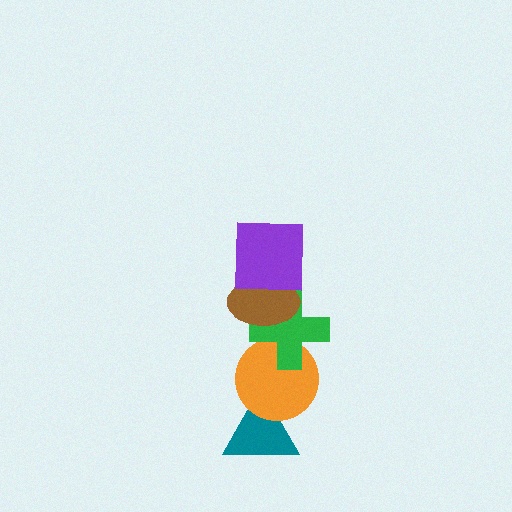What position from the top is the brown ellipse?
The brown ellipse is 2nd from the top.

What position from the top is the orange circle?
The orange circle is 4th from the top.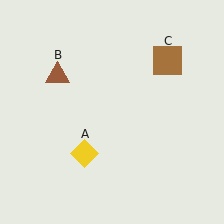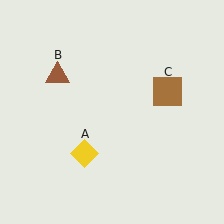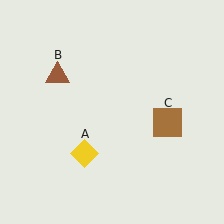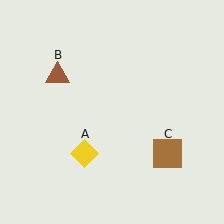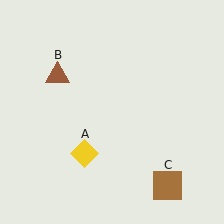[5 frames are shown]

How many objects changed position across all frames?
1 object changed position: brown square (object C).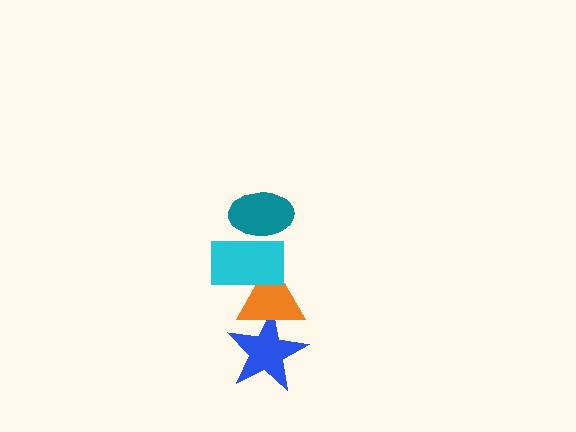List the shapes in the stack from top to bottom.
From top to bottom: the teal ellipse, the cyan rectangle, the orange triangle, the blue star.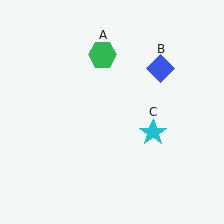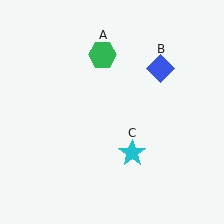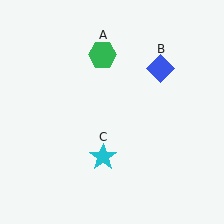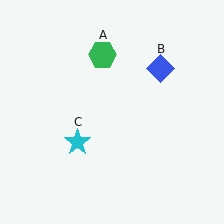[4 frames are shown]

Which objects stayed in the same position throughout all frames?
Green hexagon (object A) and blue diamond (object B) remained stationary.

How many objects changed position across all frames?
1 object changed position: cyan star (object C).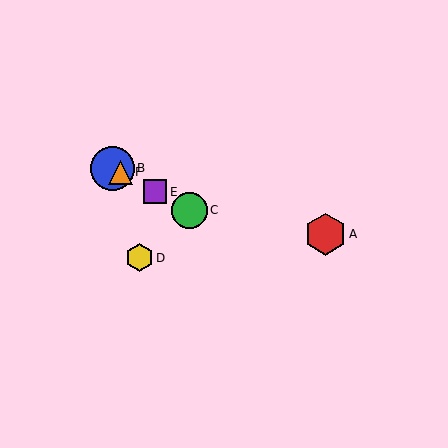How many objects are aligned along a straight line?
4 objects (B, C, E, F) are aligned along a straight line.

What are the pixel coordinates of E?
Object E is at (155, 192).